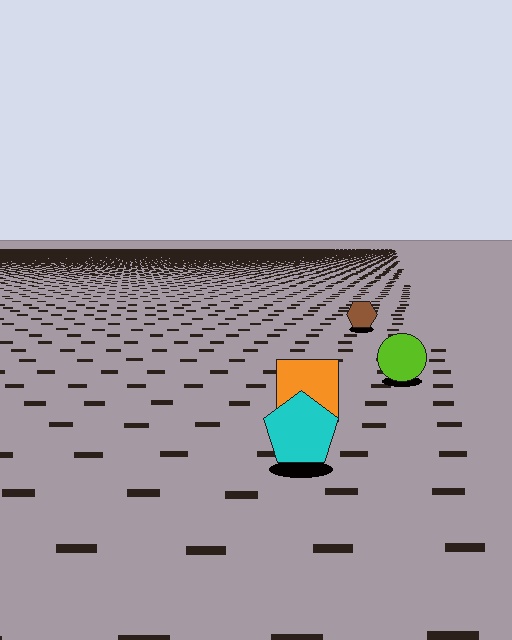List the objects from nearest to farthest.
From nearest to farthest: the cyan pentagon, the orange square, the lime circle, the brown hexagon.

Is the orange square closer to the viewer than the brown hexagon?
Yes. The orange square is closer — you can tell from the texture gradient: the ground texture is coarser near it.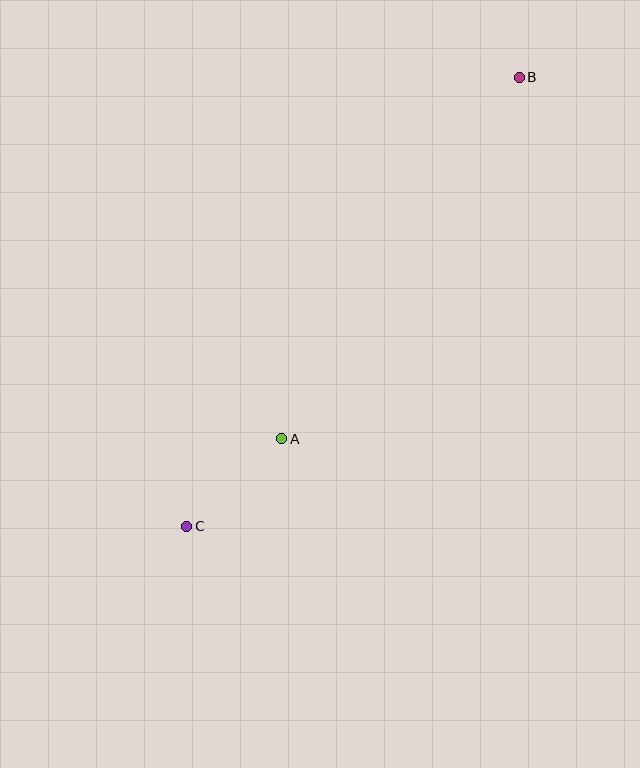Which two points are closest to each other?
Points A and C are closest to each other.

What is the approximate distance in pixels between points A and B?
The distance between A and B is approximately 433 pixels.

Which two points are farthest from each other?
Points B and C are farthest from each other.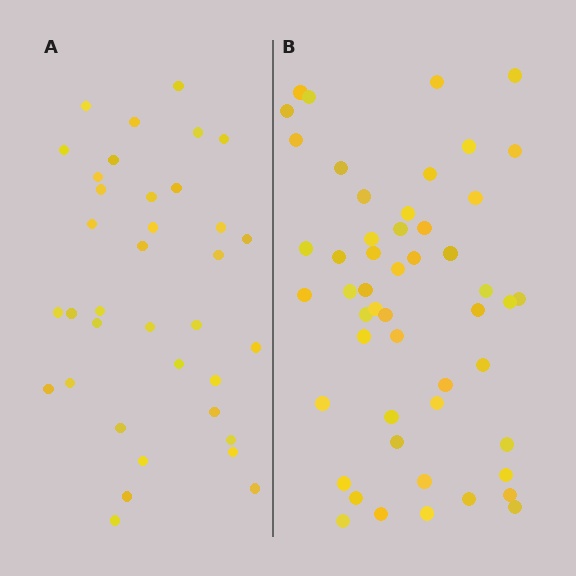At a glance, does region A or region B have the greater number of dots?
Region B (the right region) has more dots.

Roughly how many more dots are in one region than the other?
Region B has approximately 15 more dots than region A.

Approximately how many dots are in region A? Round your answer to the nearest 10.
About 40 dots. (The exact count is 36, which rounds to 40.)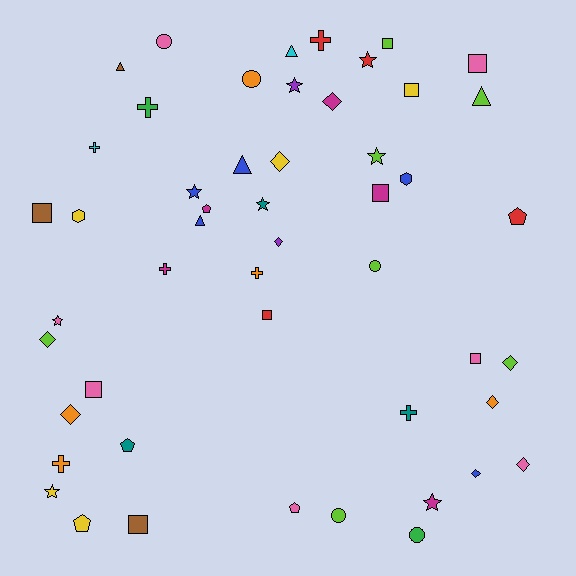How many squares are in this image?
There are 9 squares.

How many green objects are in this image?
There are 2 green objects.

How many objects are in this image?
There are 50 objects.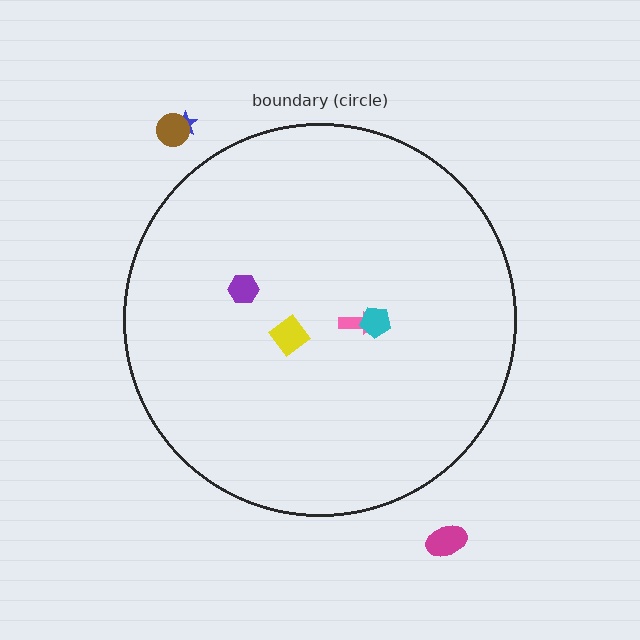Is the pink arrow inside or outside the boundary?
Inside.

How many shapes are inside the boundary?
4 inside, 3 outside.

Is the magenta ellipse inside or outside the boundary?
Outside.